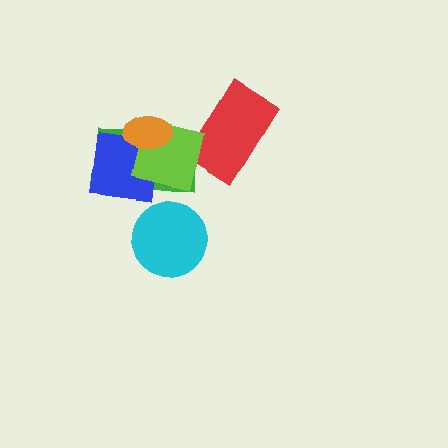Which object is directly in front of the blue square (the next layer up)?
The lime square is directly in front of the blue square.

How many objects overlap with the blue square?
3 objects overlap with the blue square.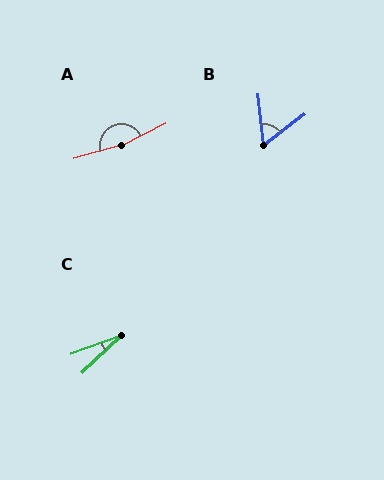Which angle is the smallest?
C, at approximately 23 degrees.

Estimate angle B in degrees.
Approximately 59 degrees.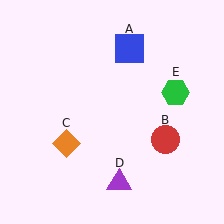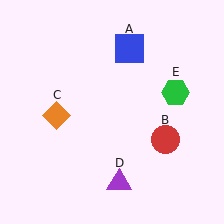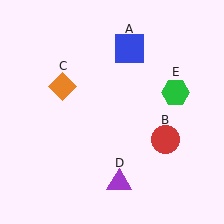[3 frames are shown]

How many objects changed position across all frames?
1 object changed position: orange diamond (object C).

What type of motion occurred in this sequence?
The orange diamond (object C) rotated clockwise around the center of the scene.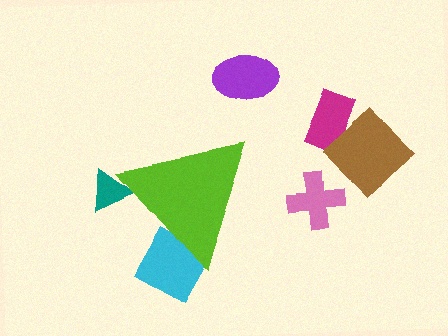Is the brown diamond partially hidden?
No, the brown diamond is fully visible.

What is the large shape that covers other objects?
A lime triangle.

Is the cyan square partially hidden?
Yes, the cyan square is partially hidden behind the lime triangle.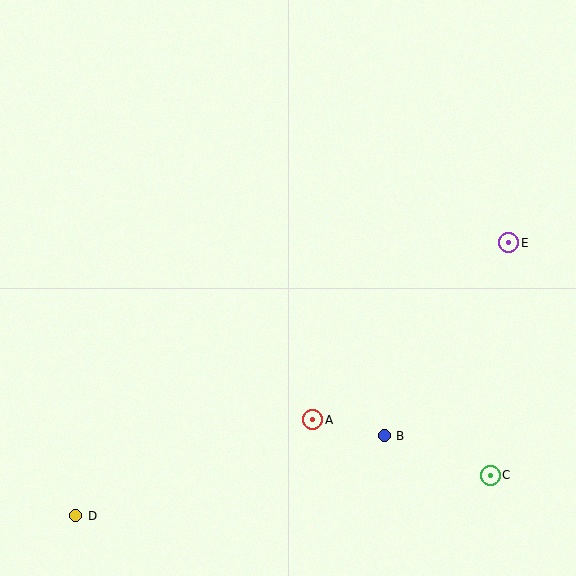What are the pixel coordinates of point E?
Point E is at (509, 243).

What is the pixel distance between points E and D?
The distance between E and D is 512 pixels.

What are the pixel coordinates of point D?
Point D is at (76, 516).